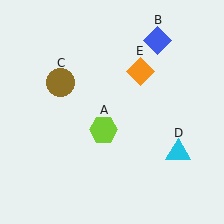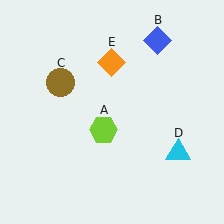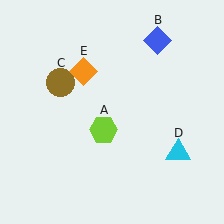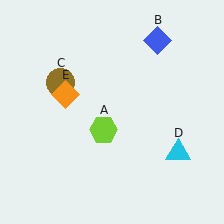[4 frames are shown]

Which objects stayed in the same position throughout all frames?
Lime hexagon (object A) and blue diamond (object B) and brown circle (object C) and cyan triangle (object D) remained stationary.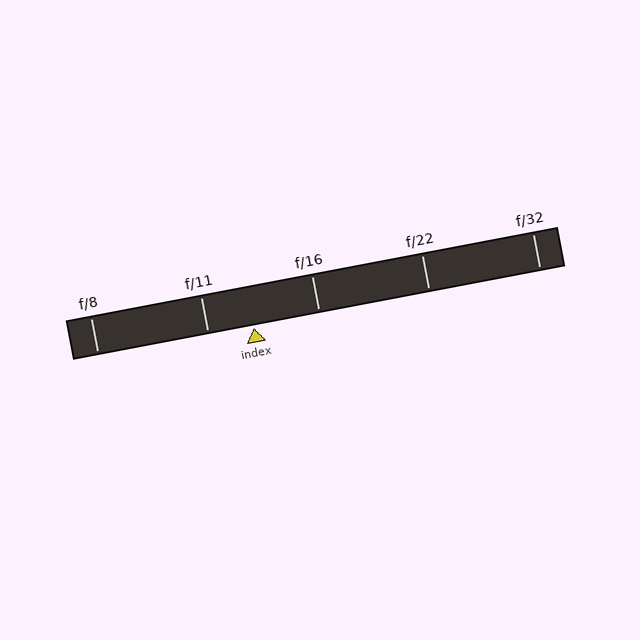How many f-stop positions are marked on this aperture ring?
There are 5 f-stop positions marked.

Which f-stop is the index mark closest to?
The index mark is closest to f/11.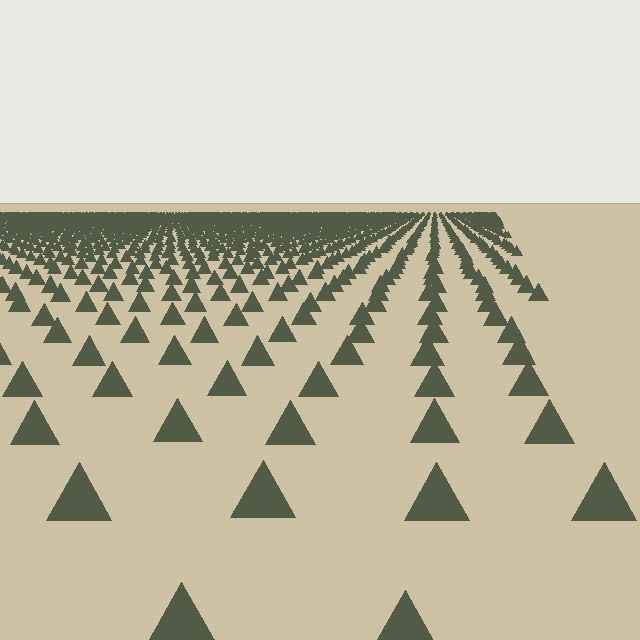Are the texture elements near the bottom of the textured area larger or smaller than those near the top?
Larger. Near the bottom, elements are closer to the viewer and appear at a bigger on-screen size.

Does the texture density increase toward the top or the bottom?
Density increases toward the top.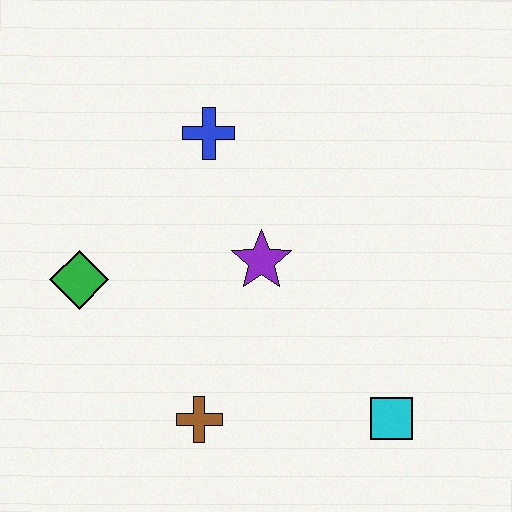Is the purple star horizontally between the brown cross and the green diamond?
No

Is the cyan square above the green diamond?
No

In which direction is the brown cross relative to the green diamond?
The brown cross is below the green diamond.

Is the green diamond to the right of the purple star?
No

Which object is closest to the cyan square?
The brown cross is closest to the cyan square.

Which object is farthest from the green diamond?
The cyan square is farthest from the green diamond.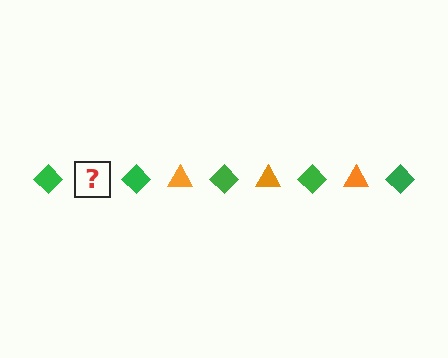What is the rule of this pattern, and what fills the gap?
The rule is that the pattern alternates between green diamond and orange triangle. The gap should be filled with an orange triangle.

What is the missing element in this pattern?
The missing element is an orange triangle.